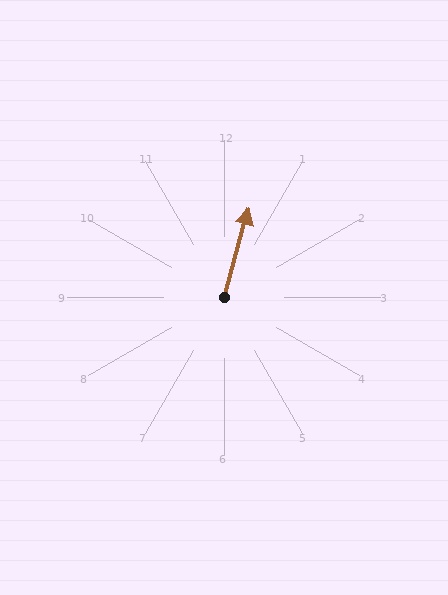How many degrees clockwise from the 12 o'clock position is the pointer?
Approximately 15 degrees.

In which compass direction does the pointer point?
North.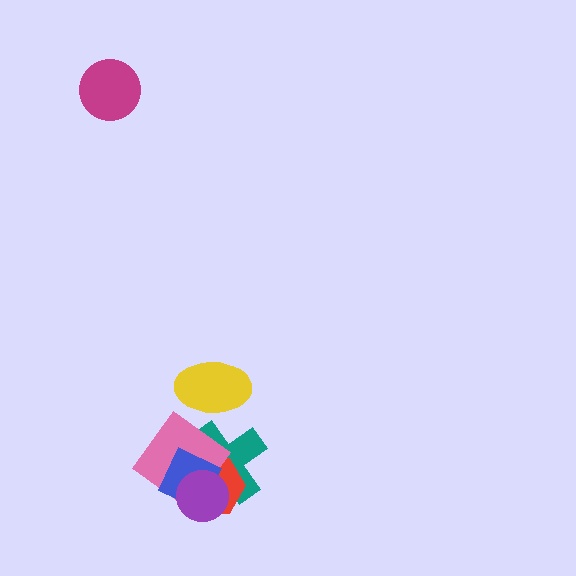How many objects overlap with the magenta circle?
0 objects overlap with the magenta circle.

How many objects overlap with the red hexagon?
4 objects overlap with the red hexagon.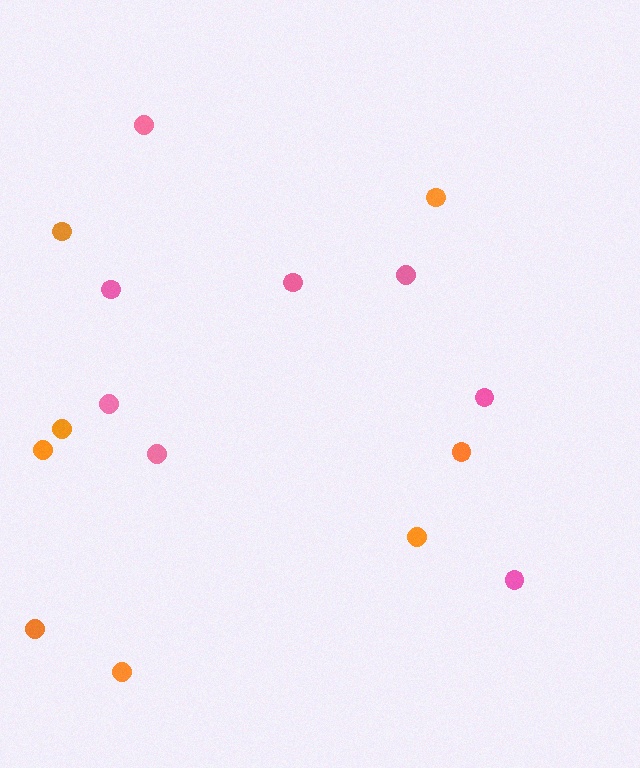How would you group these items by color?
There are 2 groups: one group of pink circles (8) and one group of orange circles (8).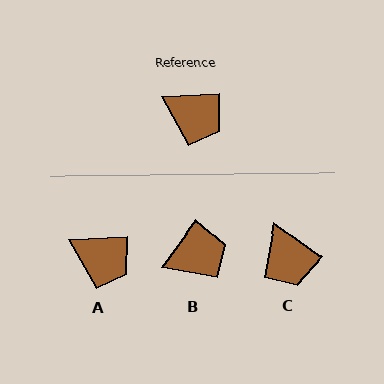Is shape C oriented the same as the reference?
No, it is off by about 40 degrees.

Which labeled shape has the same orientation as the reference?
A.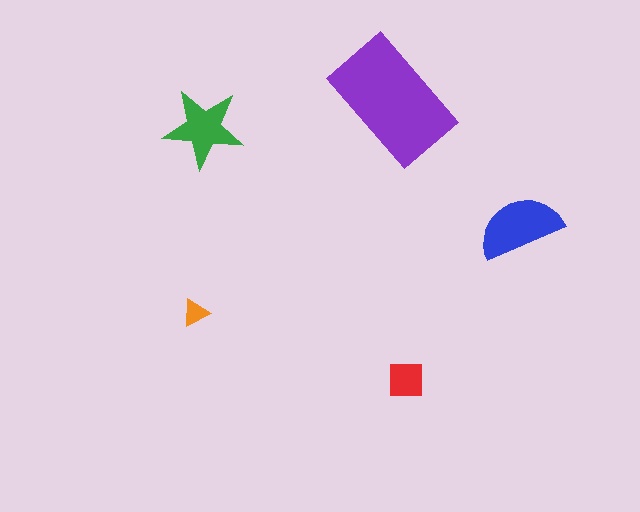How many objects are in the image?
There are 5 objects in the image.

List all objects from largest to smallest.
The purple rectangle, the blue semicircle, the green star, the red square, the orange triangle.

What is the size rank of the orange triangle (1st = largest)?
5th.